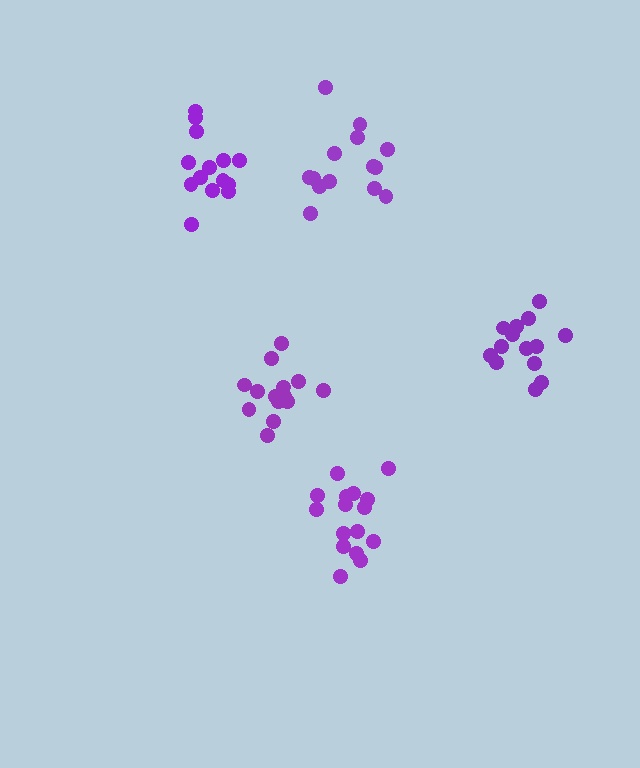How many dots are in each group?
Group 1: 14 dots, Group 2: 14 dots, Group 3: 14 dots, Group 4: 16 dots, Group 5: 14 dots (72 total).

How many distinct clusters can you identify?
There are 5 distinct clusters.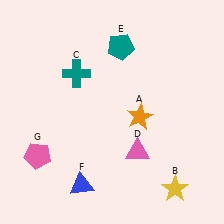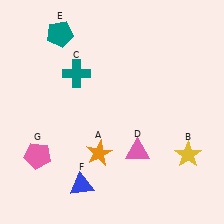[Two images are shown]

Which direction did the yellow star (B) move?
The yellow star (B) moved up.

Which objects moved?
The objects that moved are: the orange star (A), the yellow star (B), the teal pentagon (E).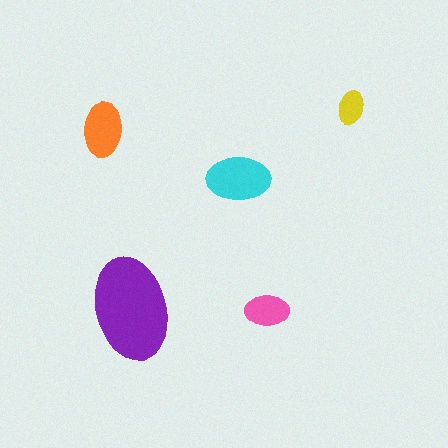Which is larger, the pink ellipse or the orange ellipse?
The orange one.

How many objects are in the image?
There are 5 objects in the image.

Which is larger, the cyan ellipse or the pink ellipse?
The cyan one.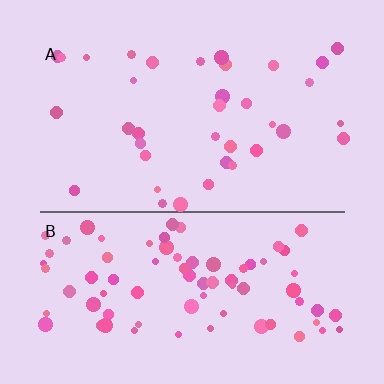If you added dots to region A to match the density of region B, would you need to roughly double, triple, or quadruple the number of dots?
Approximately double.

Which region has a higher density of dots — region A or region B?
B (the bottom).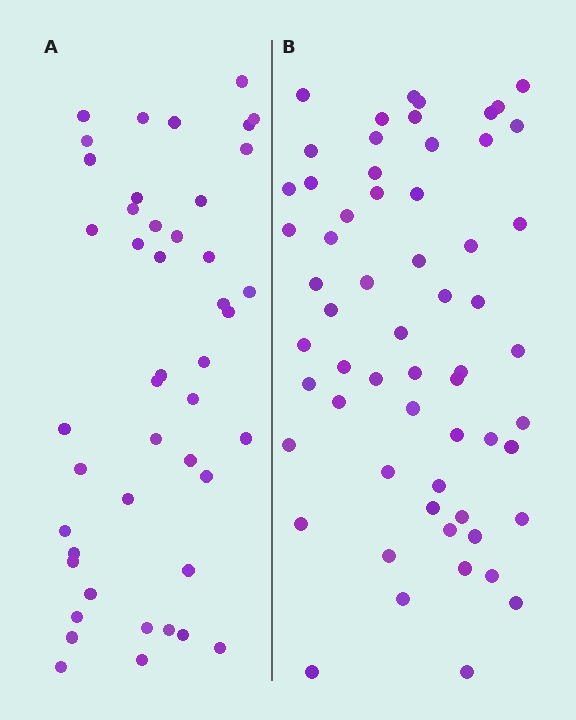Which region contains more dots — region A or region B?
Region B (the right region) has more dots.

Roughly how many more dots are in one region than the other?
Region B has approximately 15 more dots than region A.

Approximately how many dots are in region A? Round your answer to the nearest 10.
About 40 dots. (The exact count is 45, which rounds to 40.)